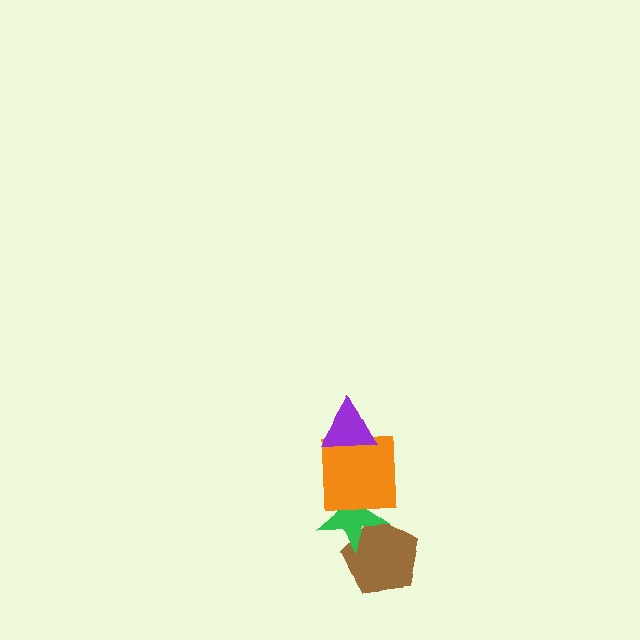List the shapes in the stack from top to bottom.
From top to bottom: the purple triangle, the orange square, the green star, the brown pentagon.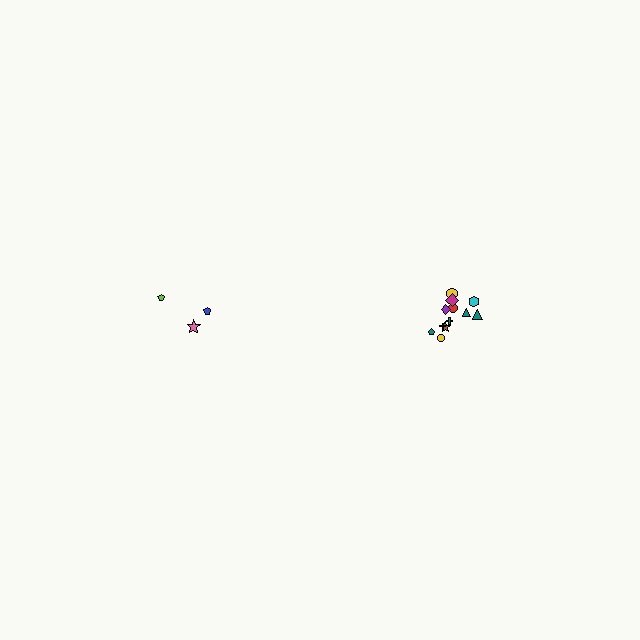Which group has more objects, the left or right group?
The right group.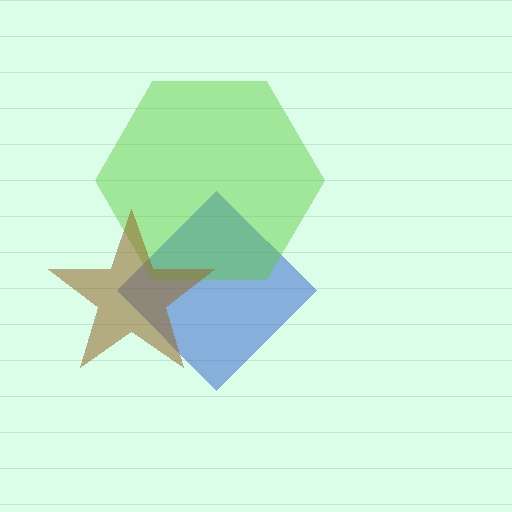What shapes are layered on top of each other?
The layered shapes are: a blue diamond, a lime hexagon, a brown star.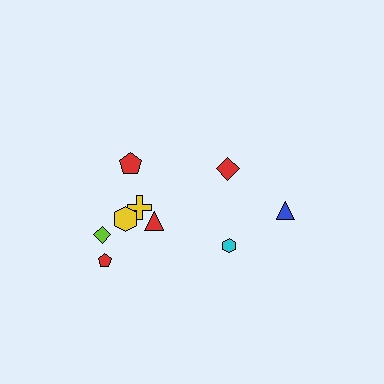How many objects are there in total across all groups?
There are 9 objects.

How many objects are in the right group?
There are 3 objects.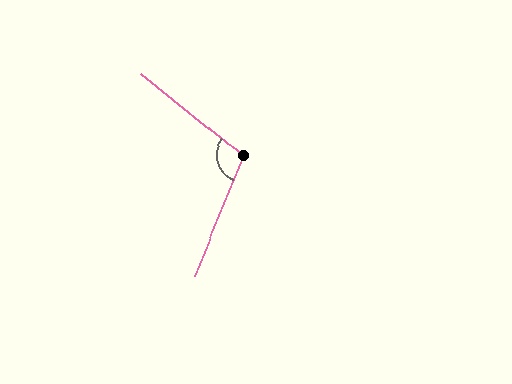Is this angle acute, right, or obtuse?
It is obtuse.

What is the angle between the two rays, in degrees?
Approximately 106 degrees.